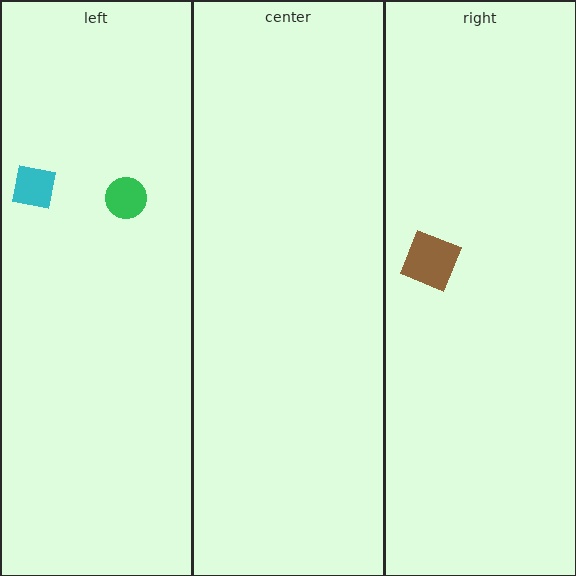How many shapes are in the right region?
1.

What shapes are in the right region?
The brown square.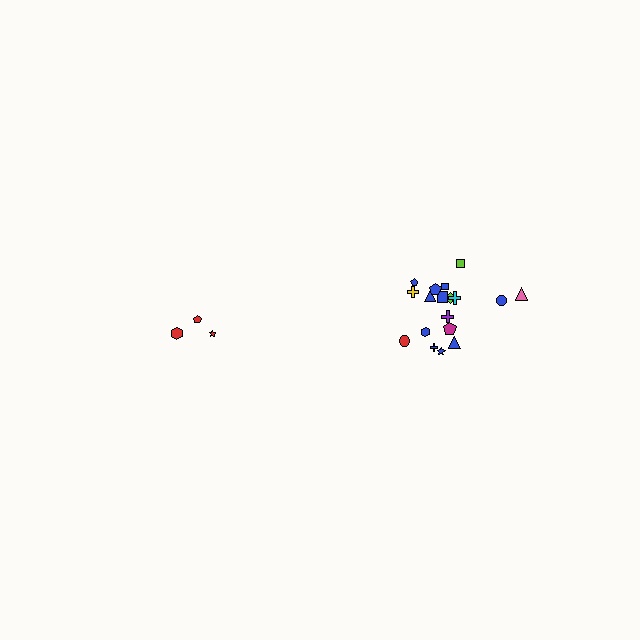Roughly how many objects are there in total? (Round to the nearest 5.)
Roughly 20 objects in total.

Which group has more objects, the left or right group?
The right group.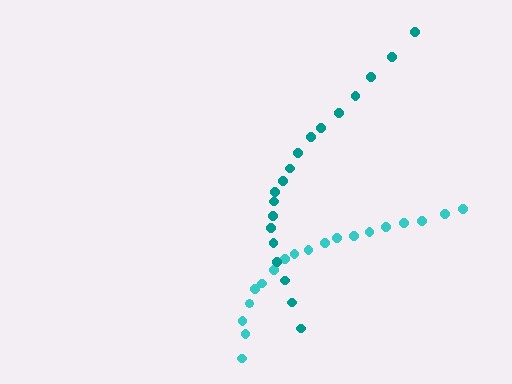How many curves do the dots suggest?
There are 2 distinct paths.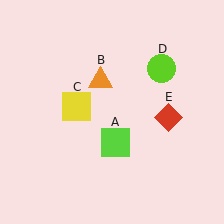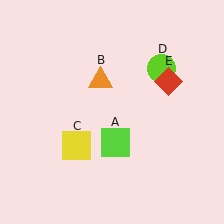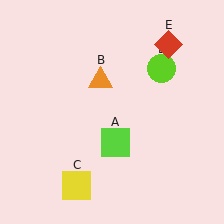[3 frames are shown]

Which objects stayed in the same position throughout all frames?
Lime square (object A) and orange triangle (object B) and lime circle (object D) remained stationary.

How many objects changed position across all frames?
2 objects changed position: yellow square (object C), red diamond (object E).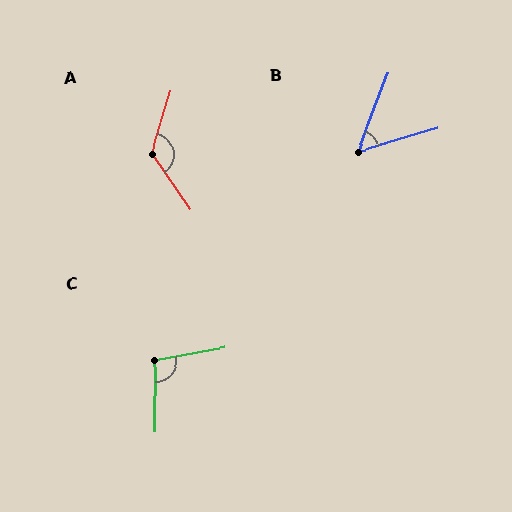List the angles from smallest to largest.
B (52°), C (100°), A (128°).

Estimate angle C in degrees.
Approximately 100 degrees.